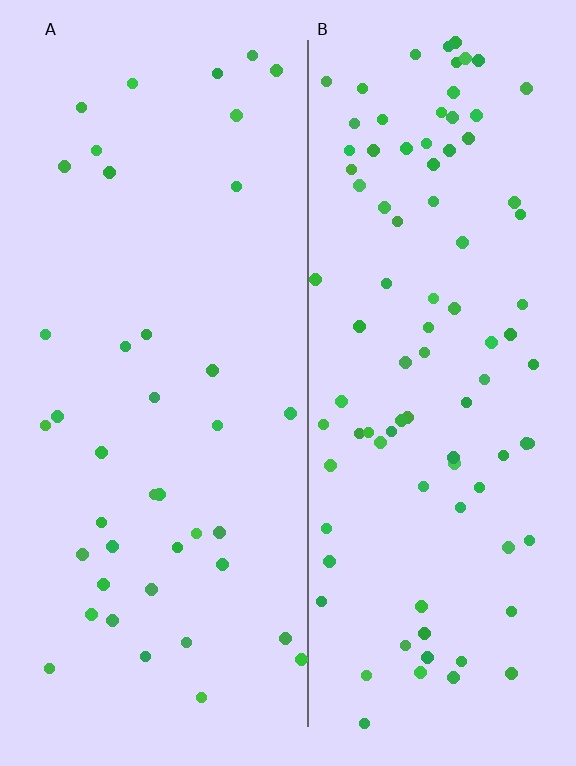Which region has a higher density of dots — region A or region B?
B (the right).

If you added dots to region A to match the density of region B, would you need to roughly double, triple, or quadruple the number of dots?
Approximately double.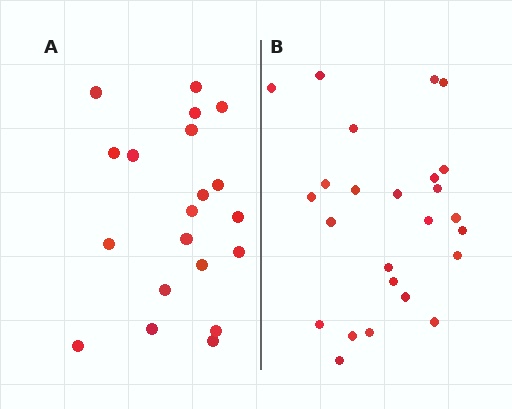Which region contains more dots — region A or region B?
Region B (the right region) has more dots.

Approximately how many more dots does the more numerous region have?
Region B has about 5 more dots than region A.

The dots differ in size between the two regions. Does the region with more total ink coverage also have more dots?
No. Region A has more total ink coverage because its dots are larger, but region B actually contains more individual dots. Total area can be misleading — the number of items is what matters here.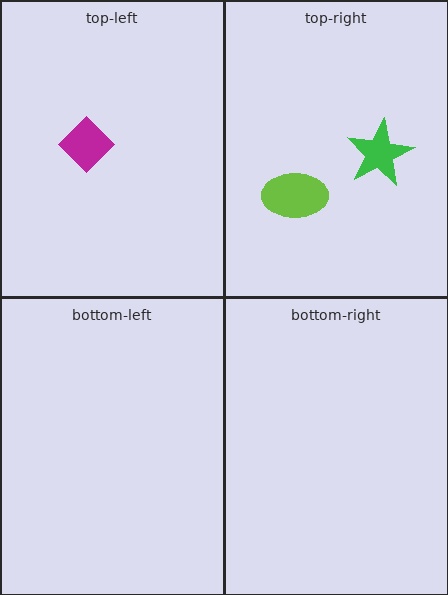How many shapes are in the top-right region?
2.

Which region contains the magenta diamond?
The top-left region.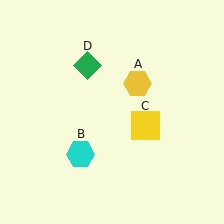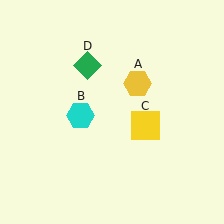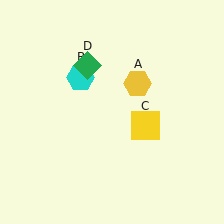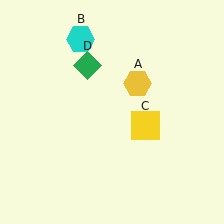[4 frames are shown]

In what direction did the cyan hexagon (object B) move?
The cyan hexagon (object B) moved up.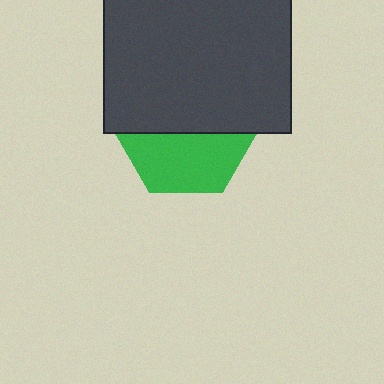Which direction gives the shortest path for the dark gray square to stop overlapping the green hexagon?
Moving up gives the shortest separation.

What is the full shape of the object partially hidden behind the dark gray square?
The partially hidden object is a green hexagon.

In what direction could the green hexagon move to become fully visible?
The green hexagon could move down. That would shift it out from behind the dark gray square entirely.